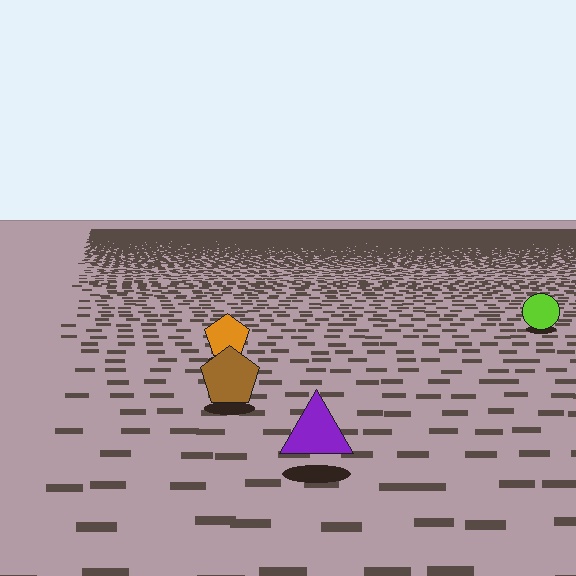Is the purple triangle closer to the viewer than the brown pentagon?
Yes. The purple triangle is closer — you can tell from the texture gradient: the ground texture is coarser near it.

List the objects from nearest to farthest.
From nearest to farthest: the purple triangle, the brown pentagon, the orange pentagon, the lime circle.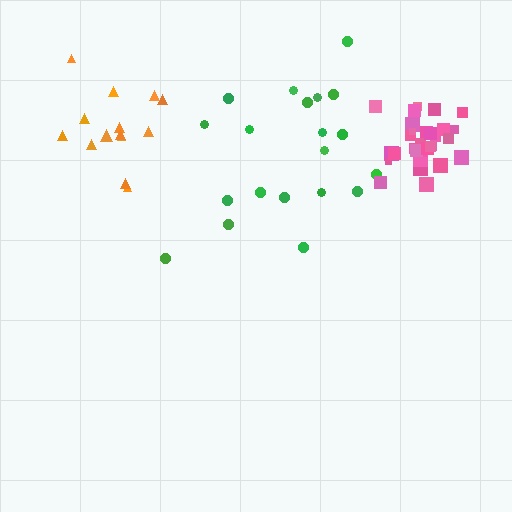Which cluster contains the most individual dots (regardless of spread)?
Pink (34).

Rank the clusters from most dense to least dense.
pink, orange, green.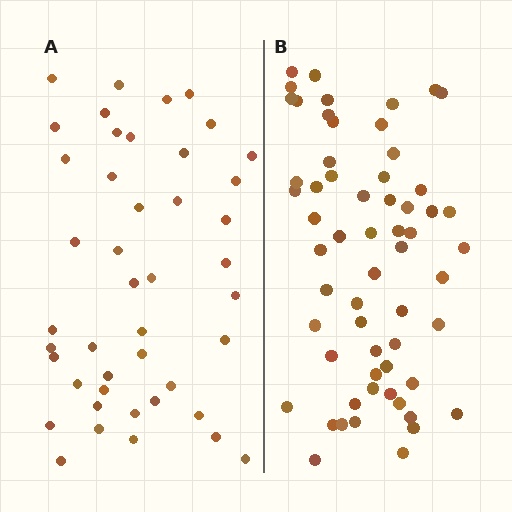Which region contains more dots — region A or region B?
Region B (the right region) has more dots.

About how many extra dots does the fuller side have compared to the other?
Region B has approximately 15 more dots than region A.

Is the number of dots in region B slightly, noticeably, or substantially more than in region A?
Region B has noticeably more, but not dramatically so. The ratio is roughly 1.4 to 1.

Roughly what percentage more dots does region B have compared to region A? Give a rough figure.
About 35% more.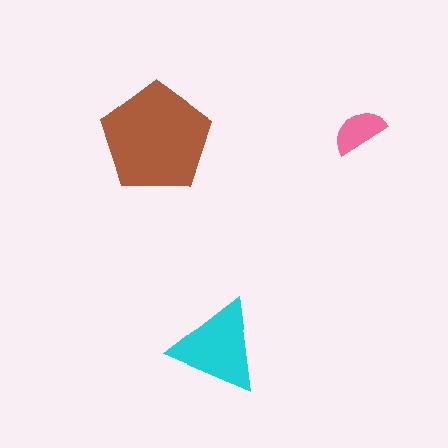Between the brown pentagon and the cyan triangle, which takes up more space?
The brown pentagon.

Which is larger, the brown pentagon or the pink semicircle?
The brown pentagon.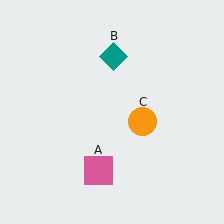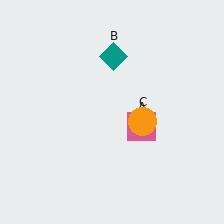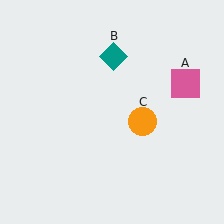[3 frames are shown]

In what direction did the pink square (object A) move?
The pink square (object A) moved up and to the right.